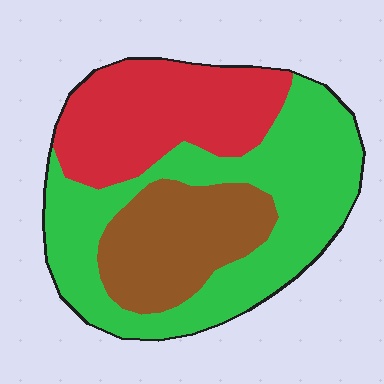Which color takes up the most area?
Green, at roughly 45%.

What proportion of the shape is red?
Red covers roughly 30% of the shape.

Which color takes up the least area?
Brown, at roughly 25%.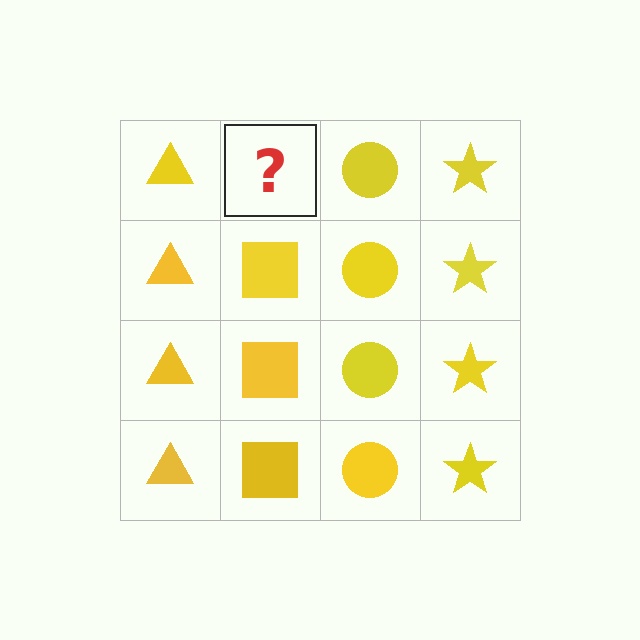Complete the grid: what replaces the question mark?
The question mark should be replaced with a yellow square.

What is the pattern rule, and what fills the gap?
The rule is that each column has a consistent shape. The gap should be filled with a yellow square.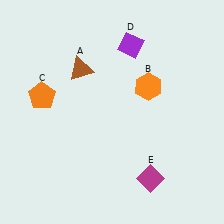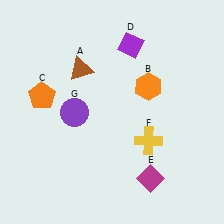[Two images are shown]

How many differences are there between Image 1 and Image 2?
There are 2 differences between the two images.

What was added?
A yellow cross (F), a purple circle (G) were added in Image 2.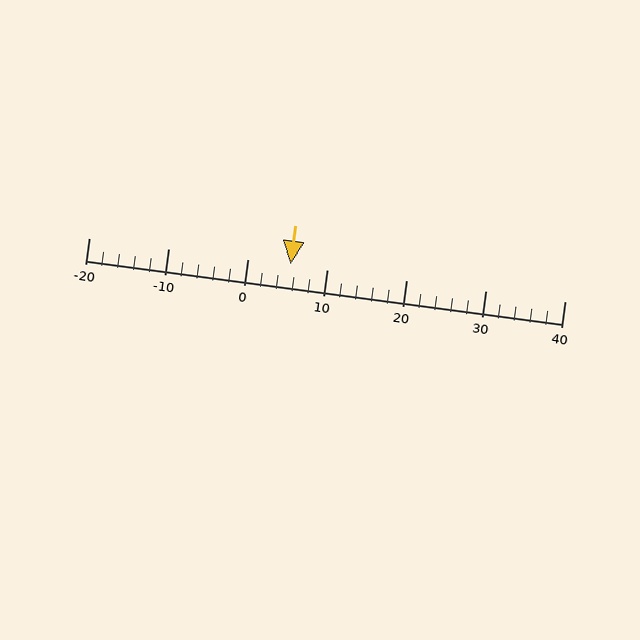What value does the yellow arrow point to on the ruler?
The yellow arrow points to approximately 5.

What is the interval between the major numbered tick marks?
The major tick marks are spaced 10 units apart.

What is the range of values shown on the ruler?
The ruler shows values from -20 to 40.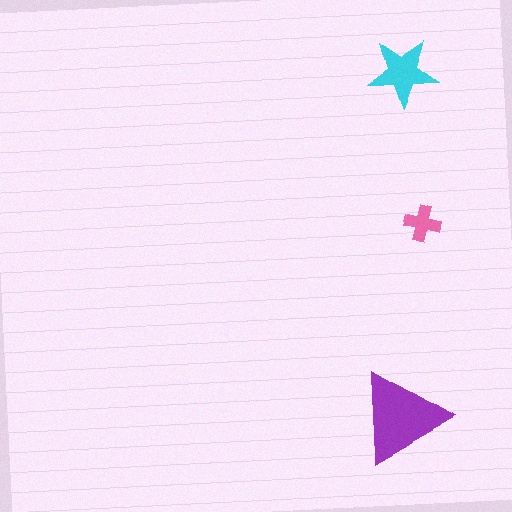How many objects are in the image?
There are 3 objects in the image.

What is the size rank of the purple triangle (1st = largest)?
1st.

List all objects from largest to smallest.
The purple triangle, the cyan star, the pink cross.